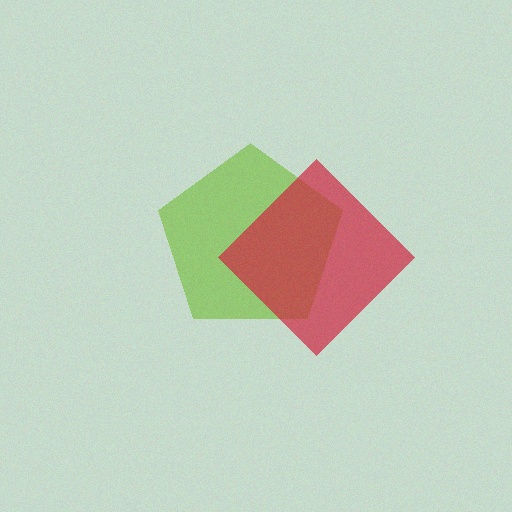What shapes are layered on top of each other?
The layered shapes are: a lime pentagon, a red diamond.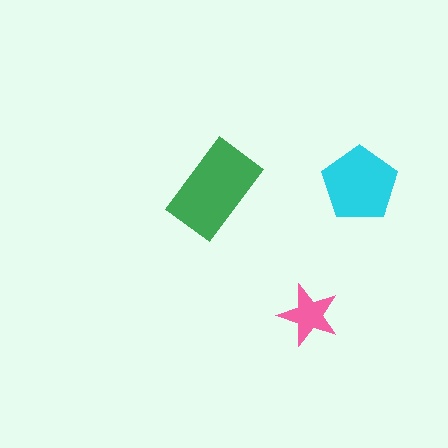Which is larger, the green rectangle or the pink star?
The green rectangle.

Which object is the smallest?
The pink star.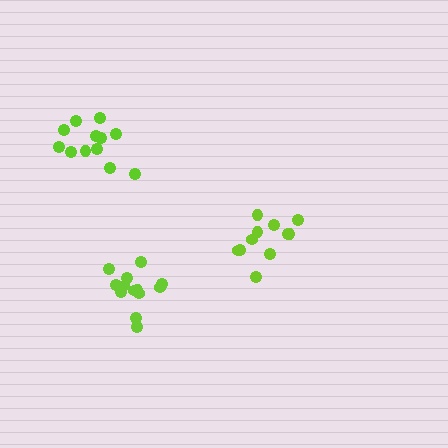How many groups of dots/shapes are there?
There are 3 groups.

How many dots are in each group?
Group 1: 11 dots, Group 2: 13 dots, Group 3: 12 dots (36 total).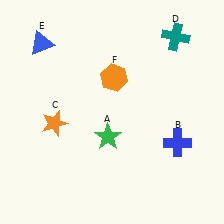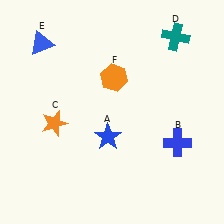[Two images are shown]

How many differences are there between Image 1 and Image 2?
There is 1 difference between the two images.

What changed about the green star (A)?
In Image 1, A is green. In Image 2, it changed to blue.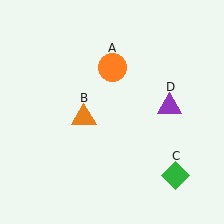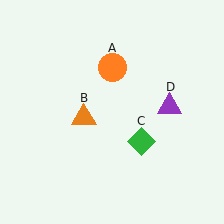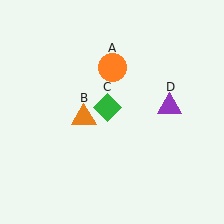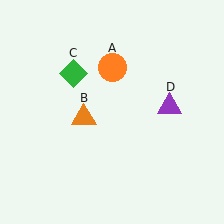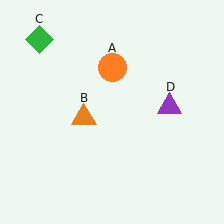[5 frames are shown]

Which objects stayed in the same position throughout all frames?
Orange circle (object A) and orange triangle (object B) and purple triangle (object D) remained stationary.